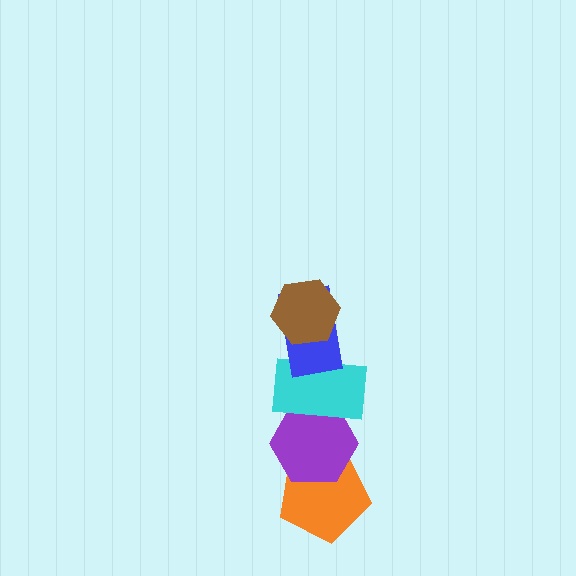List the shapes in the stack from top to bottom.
From top to bottom: the brown hexagon, the blue rectangle, the cyan rectangle, the purple hexagon, the orange pentagon.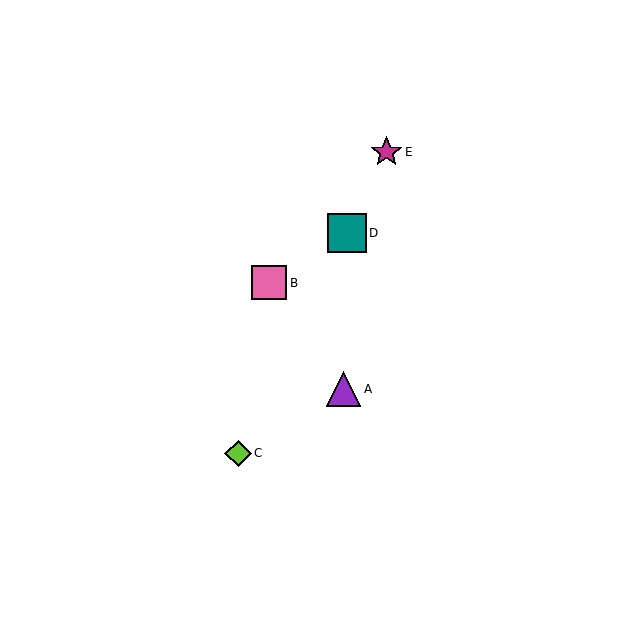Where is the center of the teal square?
The center of the teal square is at (347, 233).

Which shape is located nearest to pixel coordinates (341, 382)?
The purple triangle (labeled A) at (343, 389) is nearest to that location.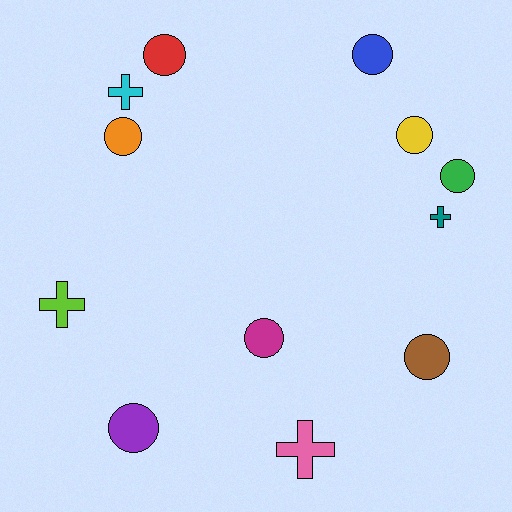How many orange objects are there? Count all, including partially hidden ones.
There is 1 orange object.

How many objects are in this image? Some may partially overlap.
There are 12 objects.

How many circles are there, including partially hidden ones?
There are 8 circles.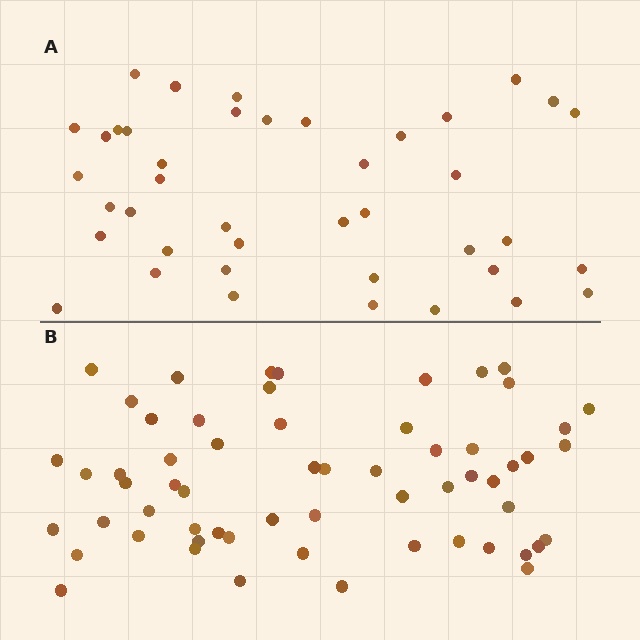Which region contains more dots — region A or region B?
Region B (the bottom region) has more dots.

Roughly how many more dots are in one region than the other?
Region B has approximately 20 more dots than region A.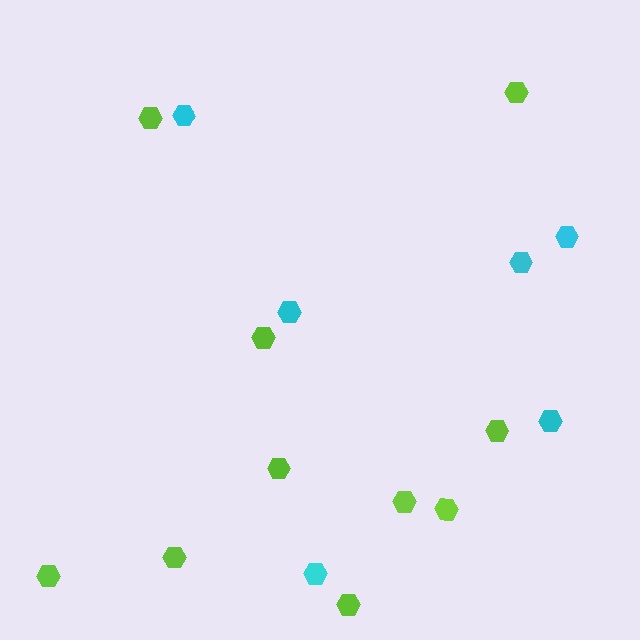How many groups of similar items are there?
There are 2 groups: one group of cyan hexagons (6) and one group of lime hexagons (10).